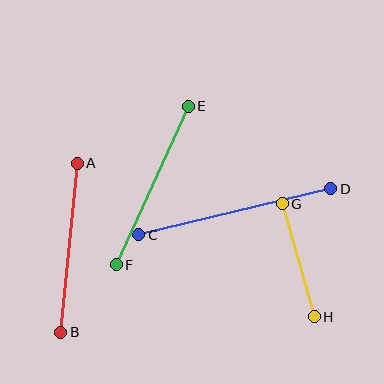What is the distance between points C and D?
The distance is approximately 197 pixels.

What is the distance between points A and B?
The distance is approximately 170 pixels.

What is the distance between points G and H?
The distance is approximately 117 pixels.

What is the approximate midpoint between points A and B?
The midpoint is at approximately (69, 248) pixels.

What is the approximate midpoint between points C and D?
The midpoint is at approximately (235, 212) pixels.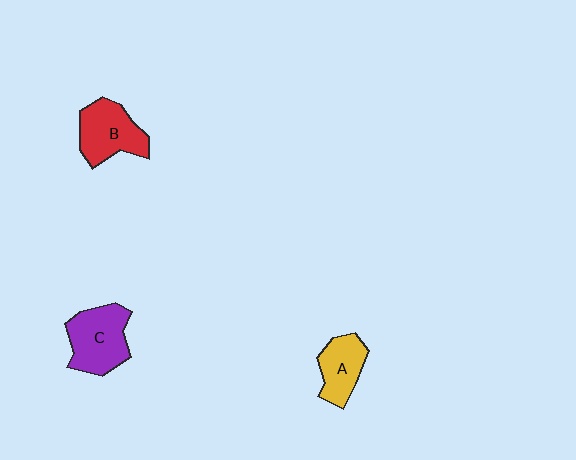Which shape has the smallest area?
Shape A (yellow).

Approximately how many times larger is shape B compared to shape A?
Approximately 1.3 times.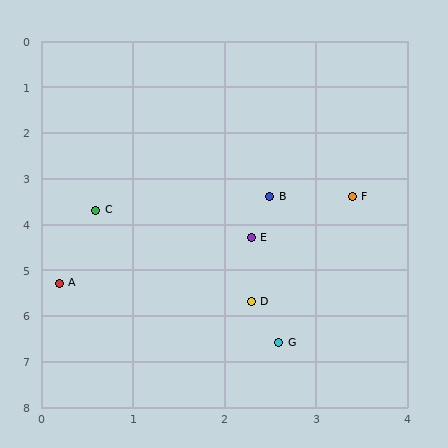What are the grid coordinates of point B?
Point B is at approximately (2.5, 3.4).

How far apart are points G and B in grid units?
Points G and B are about 3.2 grid units apart.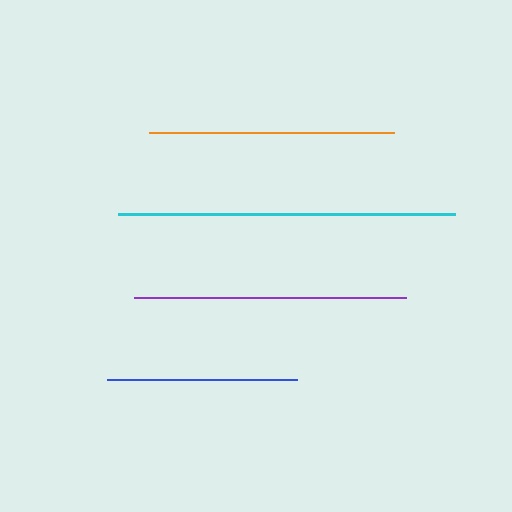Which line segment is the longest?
The cyan line is the longest at approximately 337 pixels.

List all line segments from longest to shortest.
From longest to shortest: cyan, purple, orange, blue.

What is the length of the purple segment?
The purple segment is approximately 272 pixels long.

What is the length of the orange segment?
The orange segment is approximately 245 pixels long.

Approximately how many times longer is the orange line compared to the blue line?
The orange line is approximately 1.3 times the length of the blue line.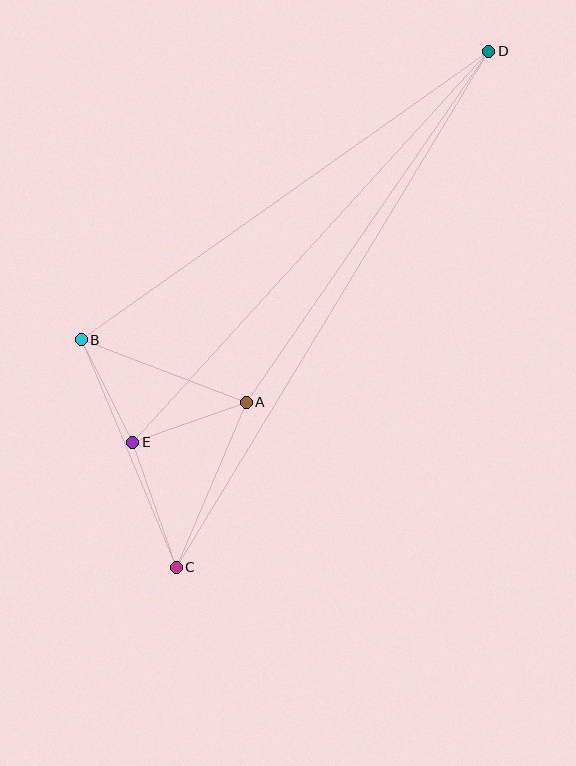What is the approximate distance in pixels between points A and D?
The distance between A and D is approximately 426 pixels.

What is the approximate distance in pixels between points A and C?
The distance between A and C is approximately 179 pixels.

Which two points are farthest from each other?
Points C and D are farthest from each other.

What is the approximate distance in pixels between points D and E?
The distance between D and E is approximately 529 pixels.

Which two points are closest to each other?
Points B and E are closest to each other.